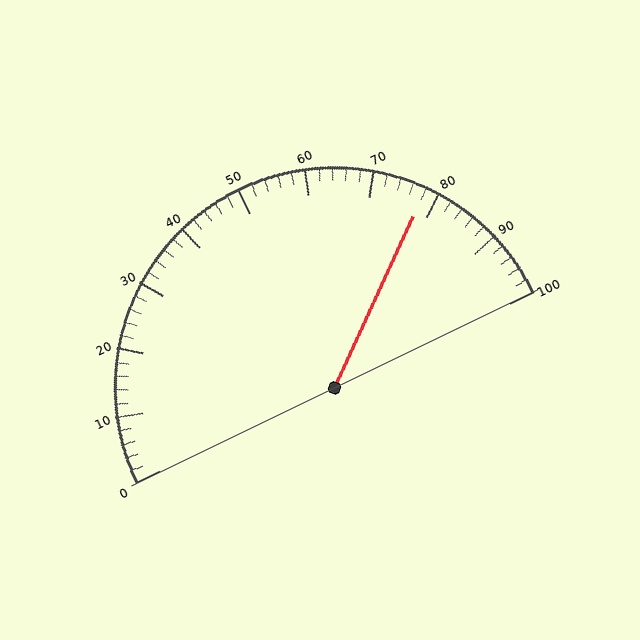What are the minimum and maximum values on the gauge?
The gauge ranges from 0 to 100.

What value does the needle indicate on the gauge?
The needle indicates approximately 78.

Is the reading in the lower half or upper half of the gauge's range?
The reading is in the upper half of the range (0 to 100).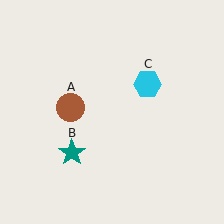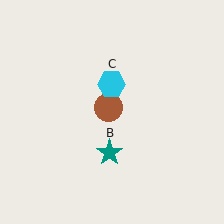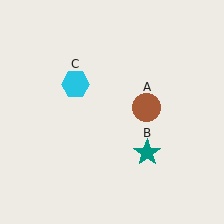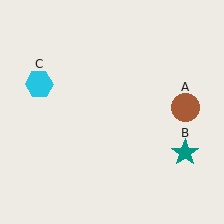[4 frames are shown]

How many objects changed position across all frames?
3 objects changed position: brown circle (object A), teal star (object B), cyan hexagon (object C).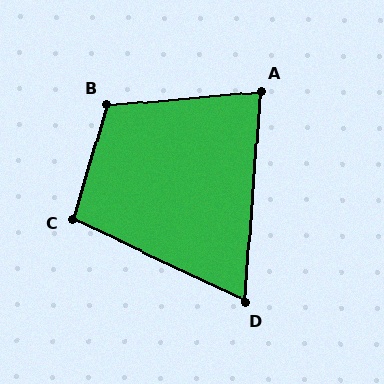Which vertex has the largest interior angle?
B, at approximately 111 degrees.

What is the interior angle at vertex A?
Approximately 81 degrees (acute).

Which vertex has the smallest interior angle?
D, at approximately 69 degrees.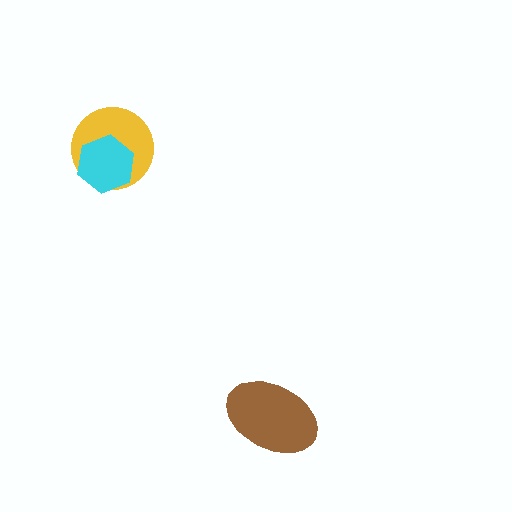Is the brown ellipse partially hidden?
No, no other shape covers it.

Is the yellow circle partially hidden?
Yes, it is partially covered by another shape.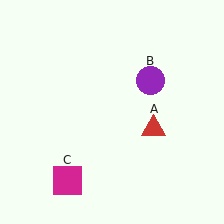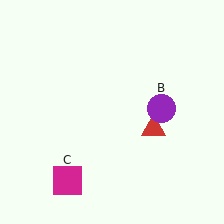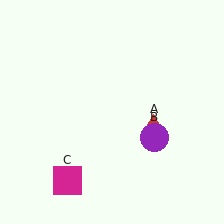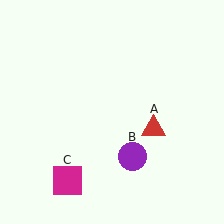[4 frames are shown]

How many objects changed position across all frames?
1 object changed position: purple circle (object B).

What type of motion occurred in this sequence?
The purple circle (object B) rotated clockwise around the center of the scene.